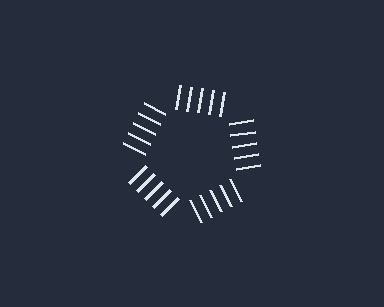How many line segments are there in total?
25 — 5 along each of the 5 edges.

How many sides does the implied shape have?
5 sides — the line-ends trace a pentagon.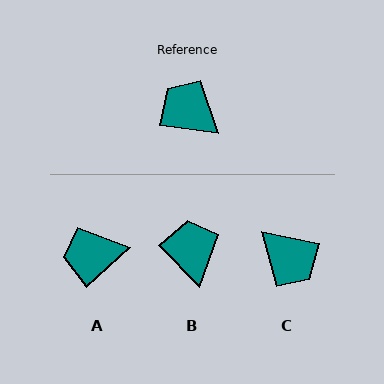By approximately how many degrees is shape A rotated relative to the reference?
Approximately 50 degrees counter-clockwise.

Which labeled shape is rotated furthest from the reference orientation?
C, about 176 degrees away.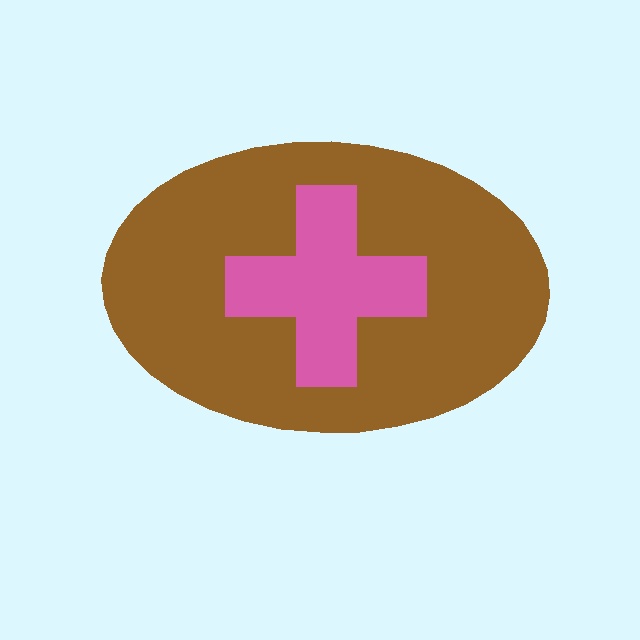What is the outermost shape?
The brown ellipse.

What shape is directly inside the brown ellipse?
The pink cross.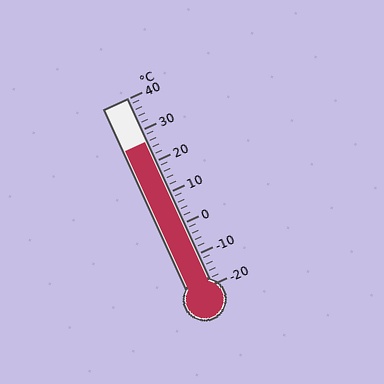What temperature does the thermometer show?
The thermometer shows approximately 26°C.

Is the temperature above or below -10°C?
The temperature is above -10°C.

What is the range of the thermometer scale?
The thermometer scale ranges from -20°C to 40°C.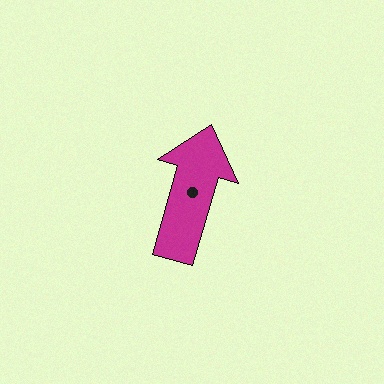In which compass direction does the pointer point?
North.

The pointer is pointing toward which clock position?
Roughly 1 o'clock.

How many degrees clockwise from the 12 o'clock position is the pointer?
Approximately 16 degrees.